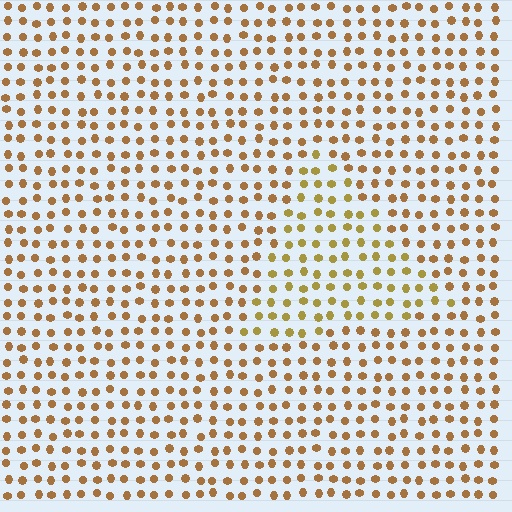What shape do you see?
I see a triangle.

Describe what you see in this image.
The image is filled with small brown elements in a uniform arrangement. A triangle-shaped region is visible where the elements are tinted to a slightly different hue, forming a subtle color boundary.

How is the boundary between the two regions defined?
The boundary is defined purely by a slight shift in hue (about 22 degrees). Spacing, size, and orientation are identical on both sides.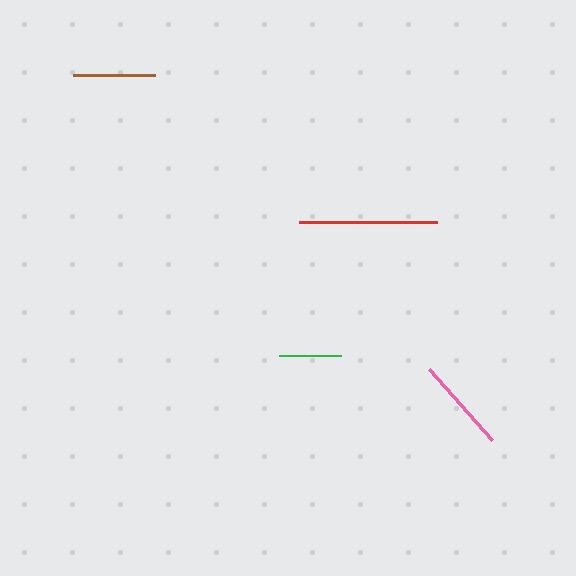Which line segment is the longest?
The red line is the longest at approximately 138 pixels.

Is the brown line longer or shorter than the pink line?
The pink line is longer than the brown line.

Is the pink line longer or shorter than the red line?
The red line is longer than the pink line.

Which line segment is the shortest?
The green line is the shortest at approximately 62 pixels.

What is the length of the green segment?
The green segment is approximately 62 pixels long.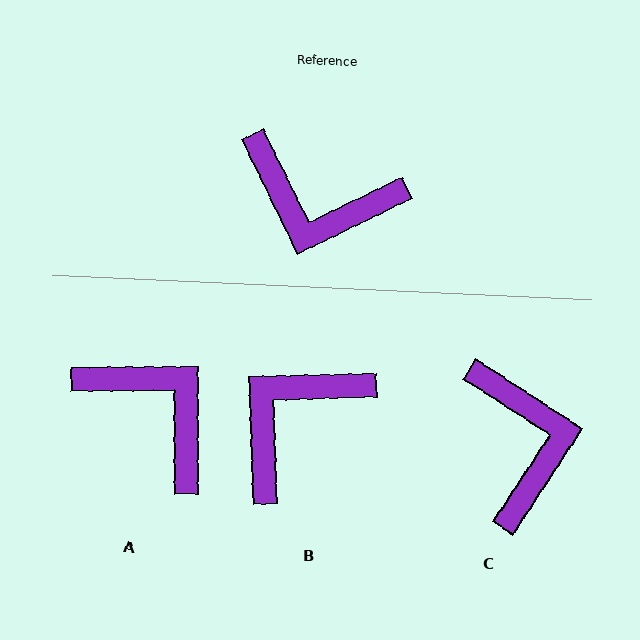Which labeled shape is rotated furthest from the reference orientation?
A, about 154 degrees away.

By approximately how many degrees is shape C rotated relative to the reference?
Approximately 121 degrees counter-clockwise.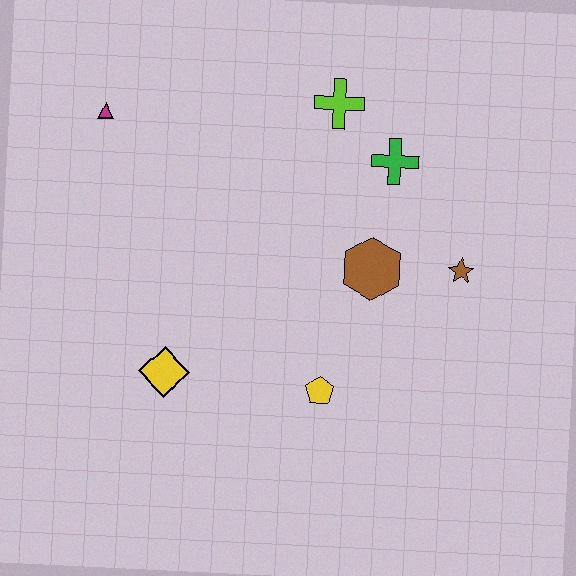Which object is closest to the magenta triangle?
The lime cross is closest to the magenta triangle.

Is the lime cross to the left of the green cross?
Yes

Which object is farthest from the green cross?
The yellow diamond is farthest from the green cross.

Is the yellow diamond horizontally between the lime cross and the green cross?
No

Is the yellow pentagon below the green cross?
Yes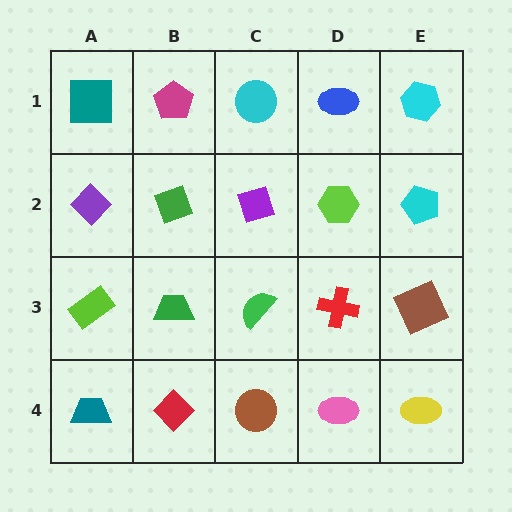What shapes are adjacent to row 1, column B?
A green diamond (row 2, column B), a teal square (row 1, column A), a cyan circle (row 1, column C).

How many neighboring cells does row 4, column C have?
3.